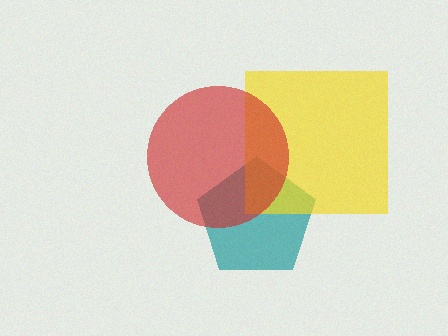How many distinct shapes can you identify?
There are 3 distinct shapes: a teal pentagon, a yellow square, a red circle.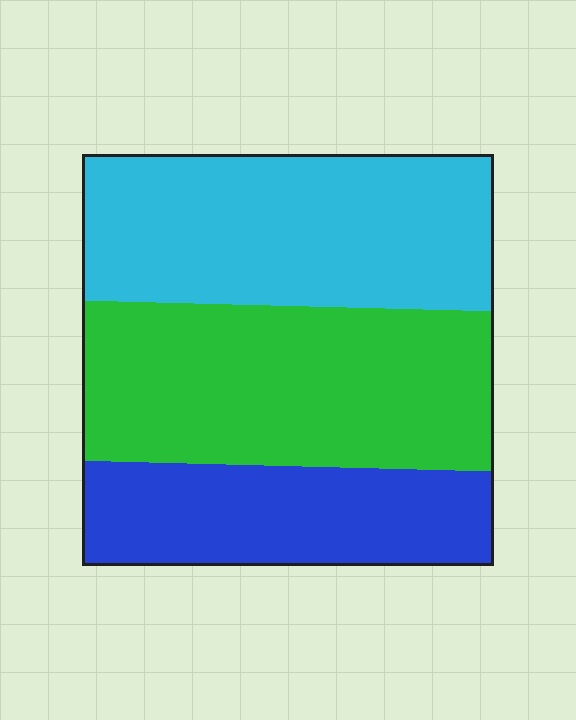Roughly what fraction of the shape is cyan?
Cyan takes up about three eighths (3/8) of the shape.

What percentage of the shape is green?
Green takes up about two fifths (2/5) of the shape.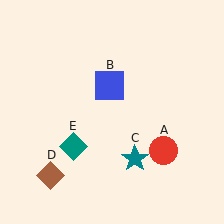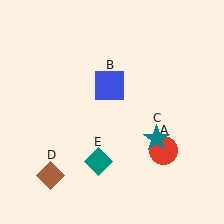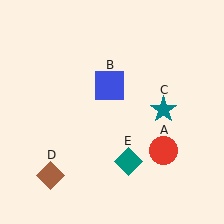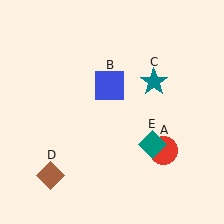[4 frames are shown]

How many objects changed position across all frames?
2 objects changed position: teal star (object C), teal diamond (object E).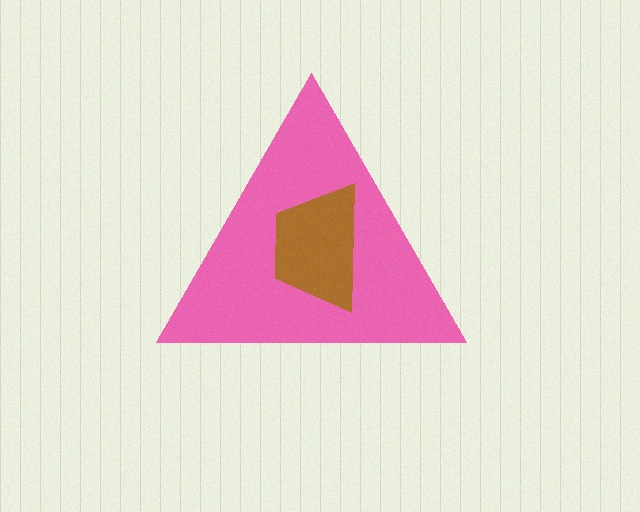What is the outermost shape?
The pink triangle.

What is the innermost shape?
The brown trapezoid.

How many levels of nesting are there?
2.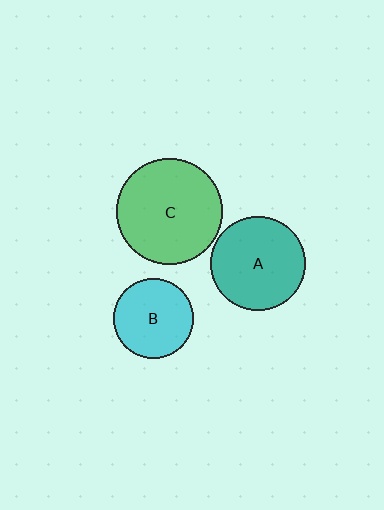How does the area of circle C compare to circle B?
Approximately 1.7 times.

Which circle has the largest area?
Circle C (green).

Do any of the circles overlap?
No, none of the circles overlap.